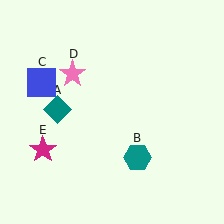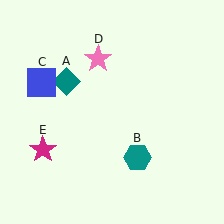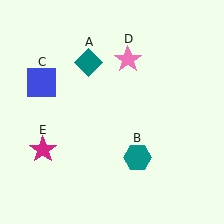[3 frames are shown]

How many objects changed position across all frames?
2 objects changed position: teal diamond (object A), pink star (object D).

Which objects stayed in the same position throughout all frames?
Teal hexagon (object B) and blue square (object C) and magenta star (object E) remained stationary.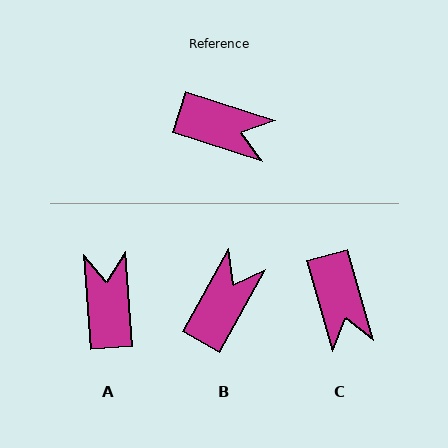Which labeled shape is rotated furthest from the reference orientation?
A, about 112 degrees away.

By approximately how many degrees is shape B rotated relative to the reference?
Approximately 79 degrees counter-clockwise.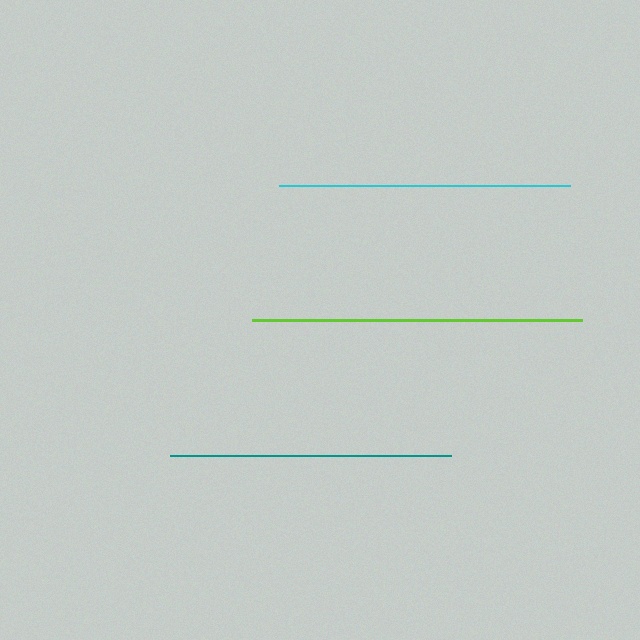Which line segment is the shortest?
The teal line is the shortest at approximately 281 pixels.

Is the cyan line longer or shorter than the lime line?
The lime line is longer than the cyan line.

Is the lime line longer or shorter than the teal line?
The lime line is longer than the teal line.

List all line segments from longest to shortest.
From longest to shortest: lime, cyan, teal.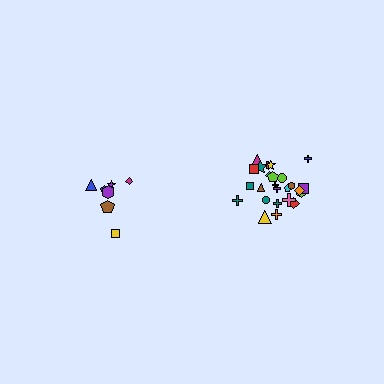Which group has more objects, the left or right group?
The right group.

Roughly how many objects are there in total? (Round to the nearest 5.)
Roughly 30 objects in total.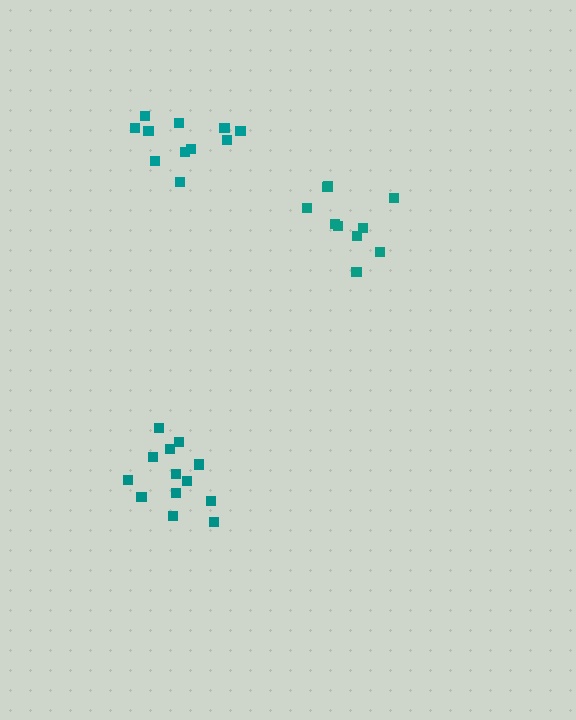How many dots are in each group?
Group 1: 11 dots, Group 2: 10 dots, Group 3: 13 dots (34 total).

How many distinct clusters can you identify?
There are 3 distinct clusters.